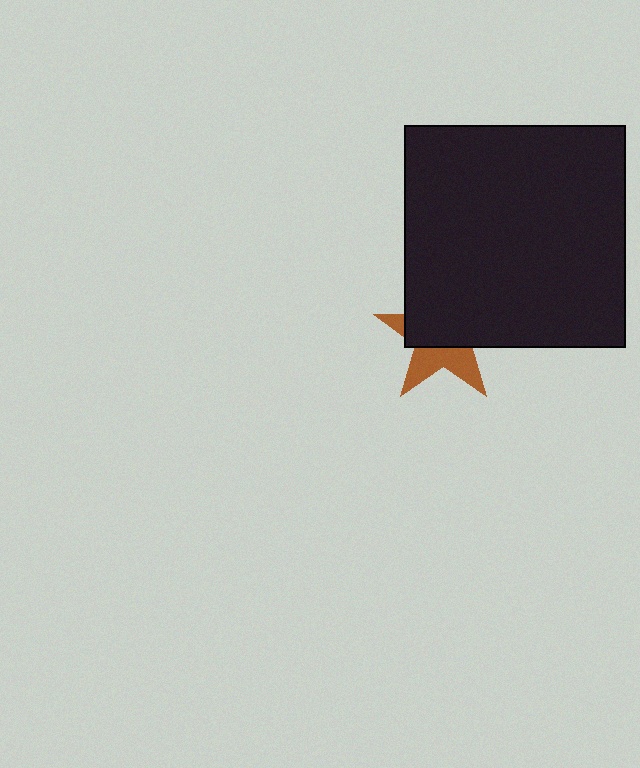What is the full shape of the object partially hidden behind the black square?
The partially hidden object is a brown star.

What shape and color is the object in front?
The object in front is a black square.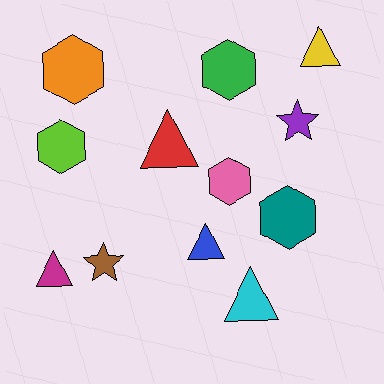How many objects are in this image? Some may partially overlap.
There are 12 objects.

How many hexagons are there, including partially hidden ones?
There are 5 hexagons.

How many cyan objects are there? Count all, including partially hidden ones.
There is 1 cyan object.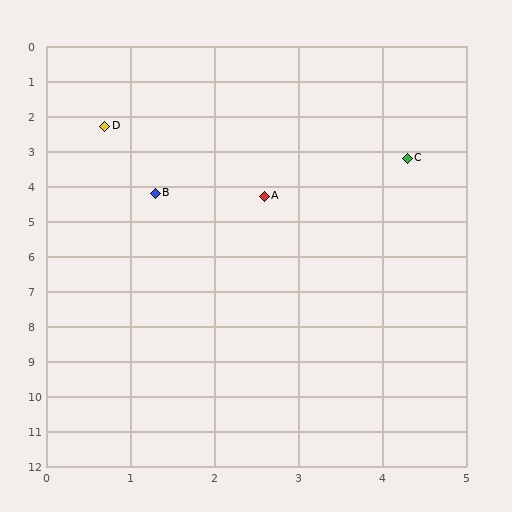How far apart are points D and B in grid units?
Points D and B are about 2.0 grid units apart.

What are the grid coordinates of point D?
Point D is at approximately (0.7, 2.3).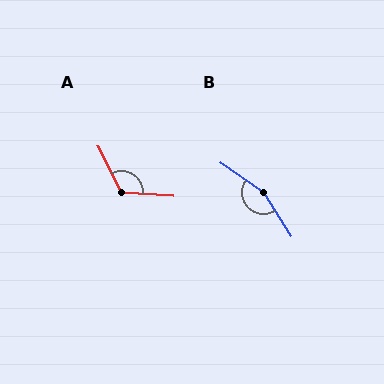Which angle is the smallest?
A, at approximately 121 degrees.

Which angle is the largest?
B, at approximately 157 degrees.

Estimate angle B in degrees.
Approximately 157 degrees.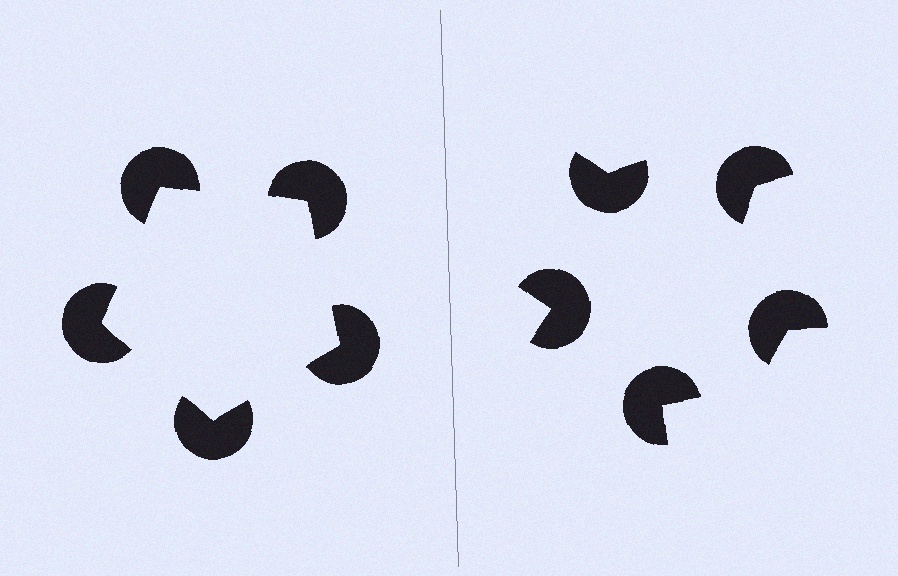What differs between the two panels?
The pac-man discs are positioned identically on both sides; only the wedge orientations differ. On the left they align to a pentagon; on the right they are misaligned.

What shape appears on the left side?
An illusory pentagon.